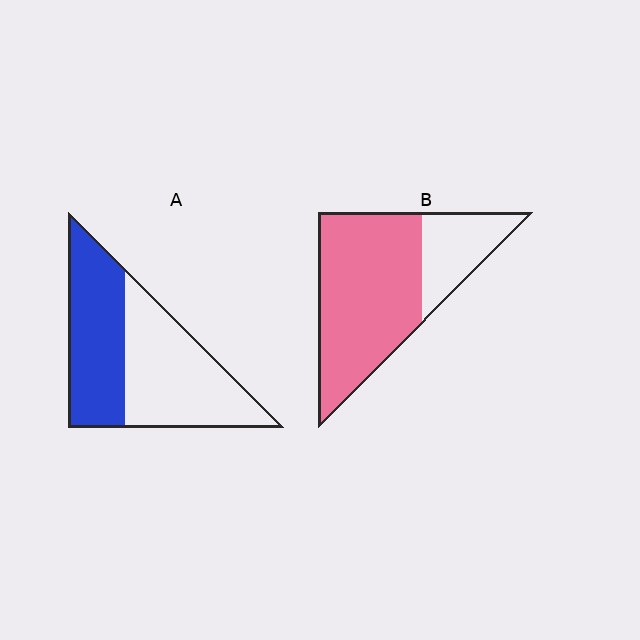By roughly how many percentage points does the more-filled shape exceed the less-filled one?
By roughly 30 percentage points (B over A).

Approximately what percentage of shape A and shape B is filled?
A is approximately 45% and B is approximately 75%.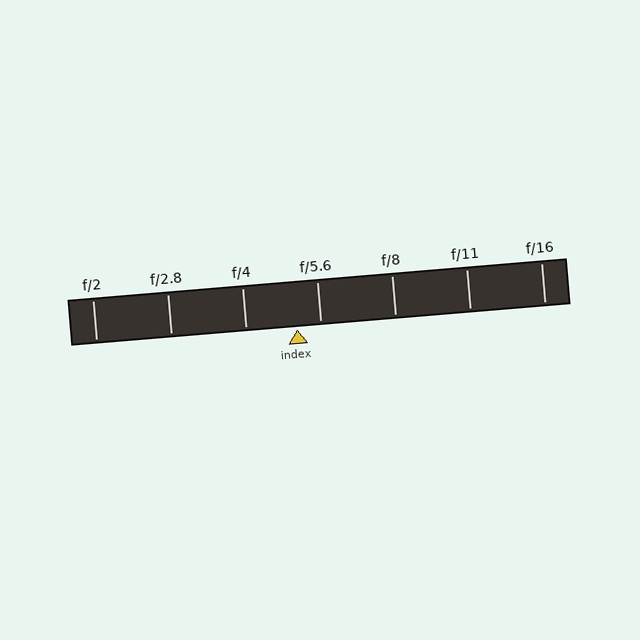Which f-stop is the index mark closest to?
The index mark is closest to f/5.6.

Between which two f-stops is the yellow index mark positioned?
The index mark is between f/4 and f/5.6.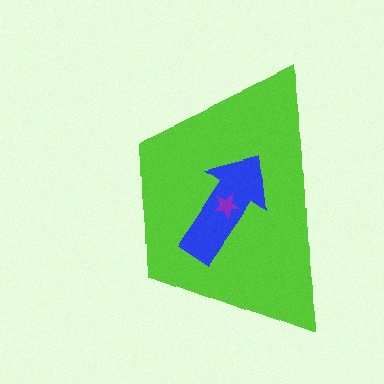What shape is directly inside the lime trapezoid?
The blue arrow.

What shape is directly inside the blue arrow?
The purple star.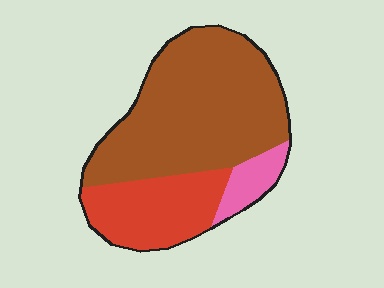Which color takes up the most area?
Brown, at roughly 65%.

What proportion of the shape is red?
Red takes up about one quarter (1/4) of the shape.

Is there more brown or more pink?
Brown.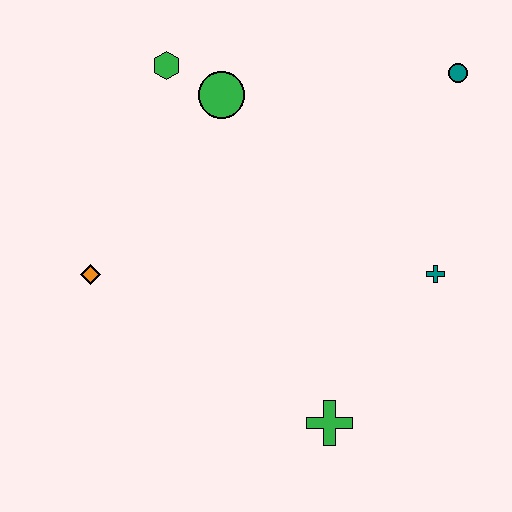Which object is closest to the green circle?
The green hexagon is closest to the green circle.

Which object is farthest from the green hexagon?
The green cross is farthest from the green hexagon.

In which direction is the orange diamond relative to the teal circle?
The orange diamond is to the left of the teal circle.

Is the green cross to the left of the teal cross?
Yes